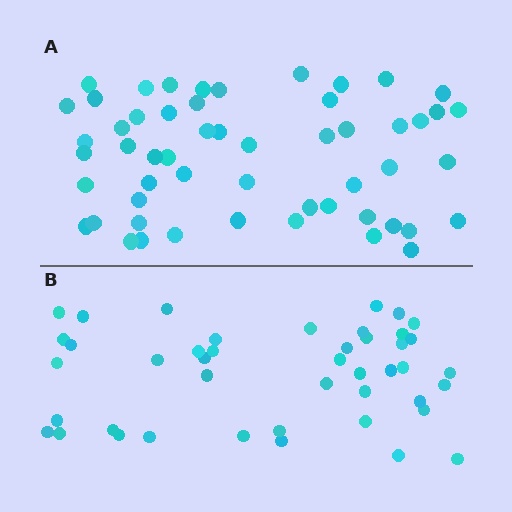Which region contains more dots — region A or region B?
Region A (the top region) has more dots.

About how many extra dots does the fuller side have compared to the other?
Region A has roughly 10 or so more dots than region B.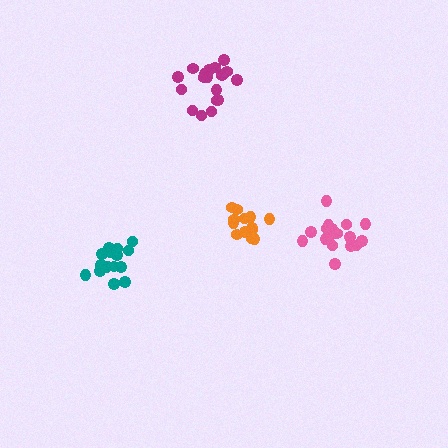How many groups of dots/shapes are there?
There are 4 groups.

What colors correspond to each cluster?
The clusters are colored: magenta, teal, orange, pink.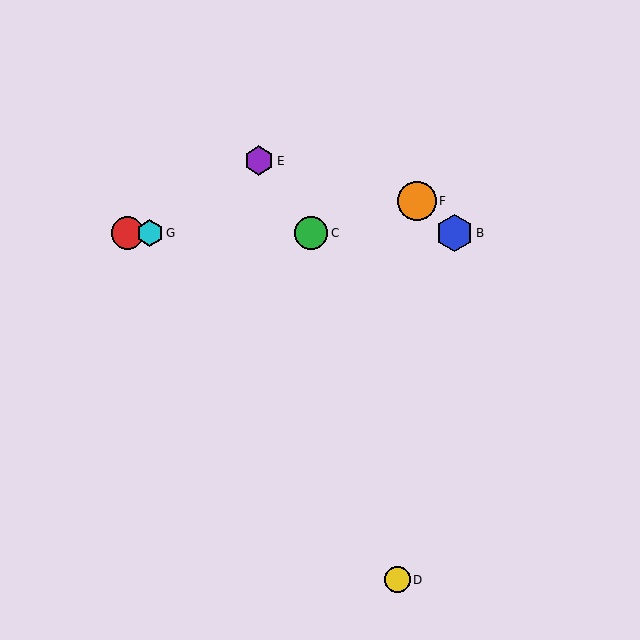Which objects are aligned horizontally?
Objects A, B, C, G are aligned horizontally.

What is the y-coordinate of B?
Object B is at y≈233.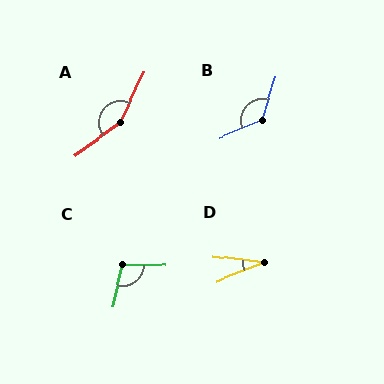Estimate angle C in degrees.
Approximately 102 degrees.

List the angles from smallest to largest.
D (29°), C (102°), B (131°), A (152°).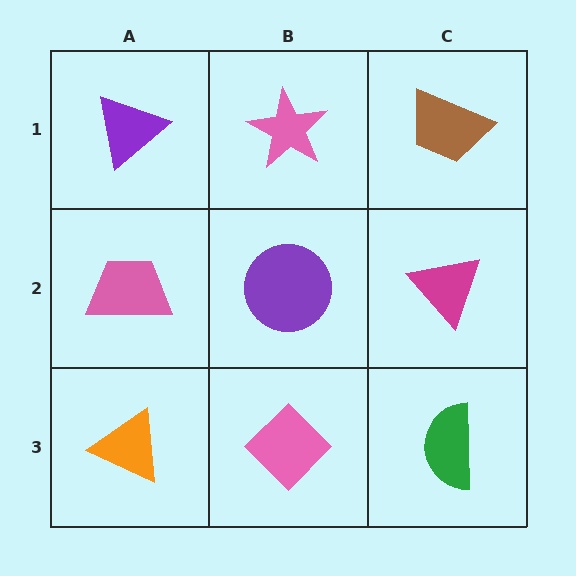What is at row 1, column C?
A brown trapezoid.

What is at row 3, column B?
A pink diamond.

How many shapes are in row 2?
3 shapes.